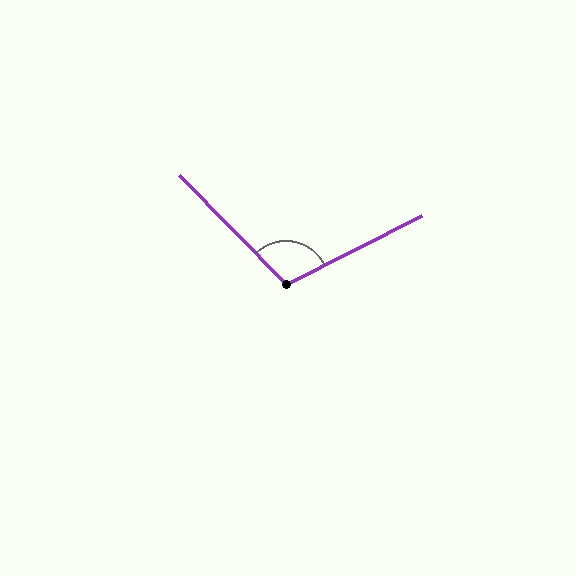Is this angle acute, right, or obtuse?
It is obtuse.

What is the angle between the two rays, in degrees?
Approximately 108 degrees.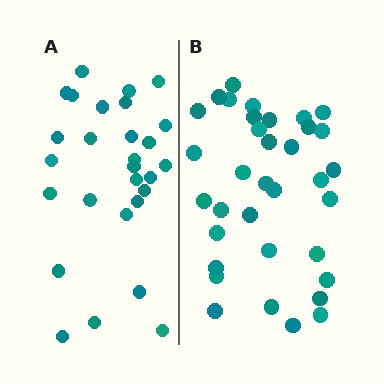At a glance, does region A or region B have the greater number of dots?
Region B (the right region) has more dots.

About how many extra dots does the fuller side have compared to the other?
Region B has roughly 8 or so more dots than region A.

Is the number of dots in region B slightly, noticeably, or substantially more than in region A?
Region B has noticeably more, but not dramatically so. The ratio is roughly 1.2 to 1.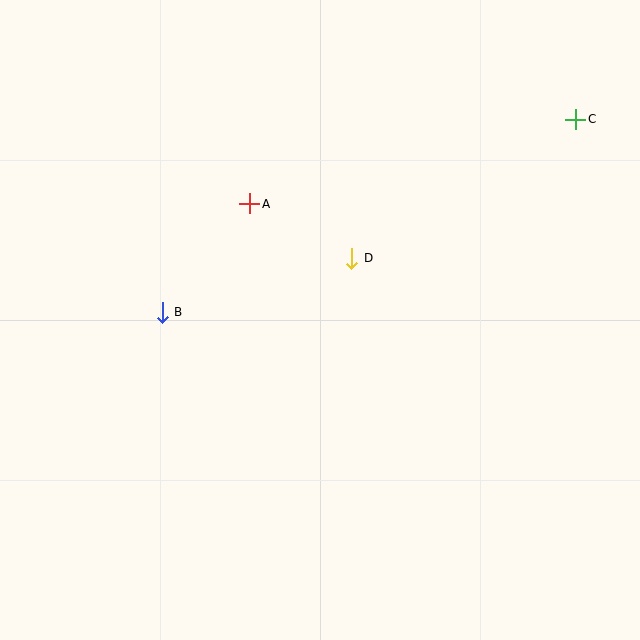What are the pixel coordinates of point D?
Point D is at (352, 258).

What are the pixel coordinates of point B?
Point B is at (162, 312).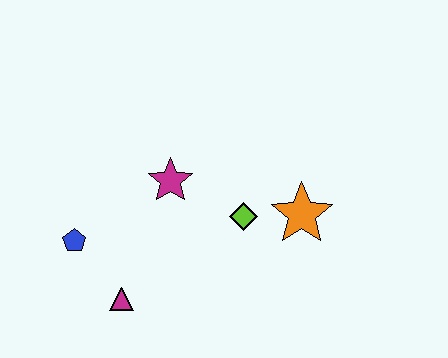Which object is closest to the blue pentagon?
The magenta triangle is closest to the blue pentagon.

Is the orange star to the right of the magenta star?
Yes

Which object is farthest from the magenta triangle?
The orange star is farthest from the magenta triangle.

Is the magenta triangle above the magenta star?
No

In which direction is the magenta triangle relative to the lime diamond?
The magenta triangle is to the left of the lime diamond.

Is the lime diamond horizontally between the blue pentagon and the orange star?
Yes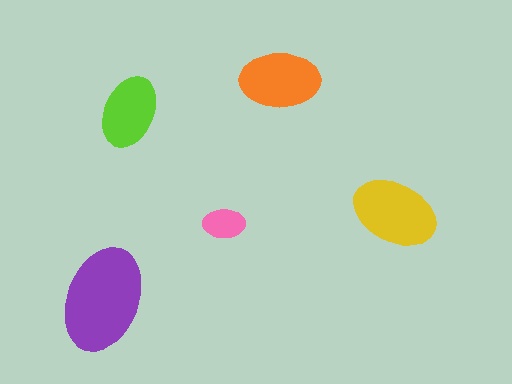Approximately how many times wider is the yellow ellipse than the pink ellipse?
About 2 times wider.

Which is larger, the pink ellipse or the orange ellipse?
The orange one.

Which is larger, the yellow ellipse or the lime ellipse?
The yellow one.